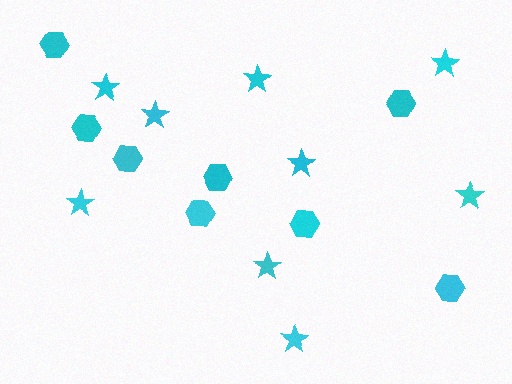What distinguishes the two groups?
There are 2 groups: one group of stars (9) and one group of hexagons (8).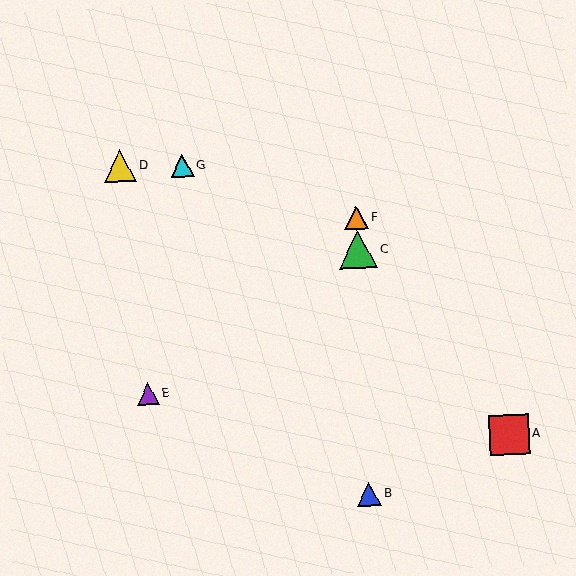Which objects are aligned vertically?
Objects B, C, F are aligned vertically.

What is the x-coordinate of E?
Object E is at x≈148.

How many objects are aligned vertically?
3 objects (B, C, F) are aligned vertically.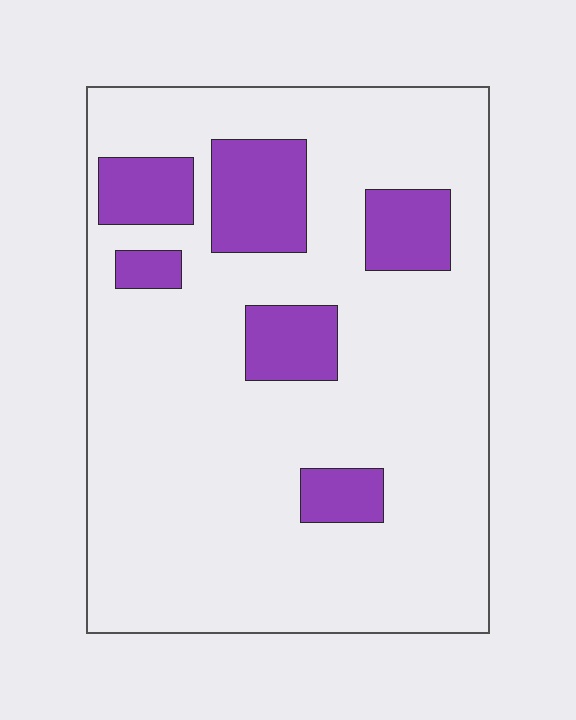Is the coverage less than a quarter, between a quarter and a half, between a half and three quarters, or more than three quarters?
Less than a quarter.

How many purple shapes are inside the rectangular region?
6.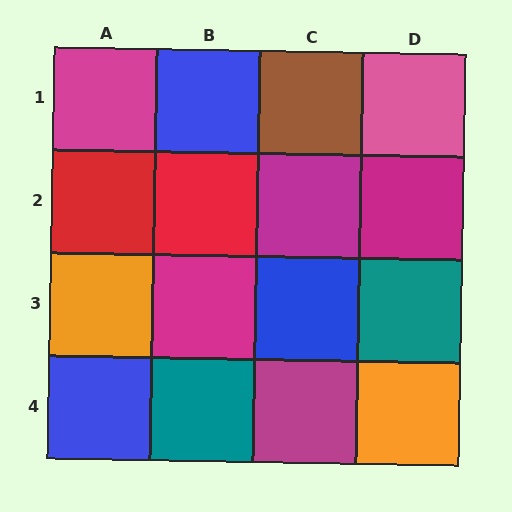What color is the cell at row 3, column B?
Magenta.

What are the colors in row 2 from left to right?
Red, red, magenta, magenta.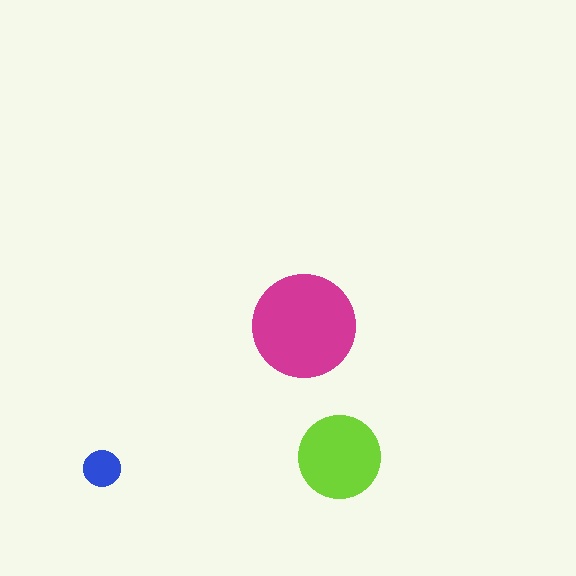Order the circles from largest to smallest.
the magenta one, the lime one, the blue one.